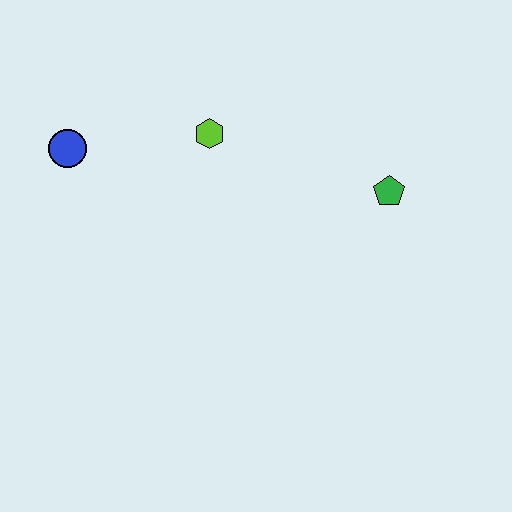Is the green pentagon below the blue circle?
Yes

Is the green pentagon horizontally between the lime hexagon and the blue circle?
No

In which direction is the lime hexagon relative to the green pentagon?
The lime hexagon is to the left of the green pentagon.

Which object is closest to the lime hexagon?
The blue circle is closest to the lime hexagon.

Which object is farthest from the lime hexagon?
The green pentagon is farthest from the lime hexagon.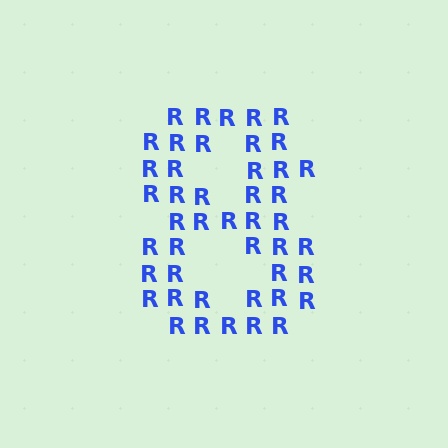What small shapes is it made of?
It is made of small letter R's.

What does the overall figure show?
The overall figure shows the digit 8.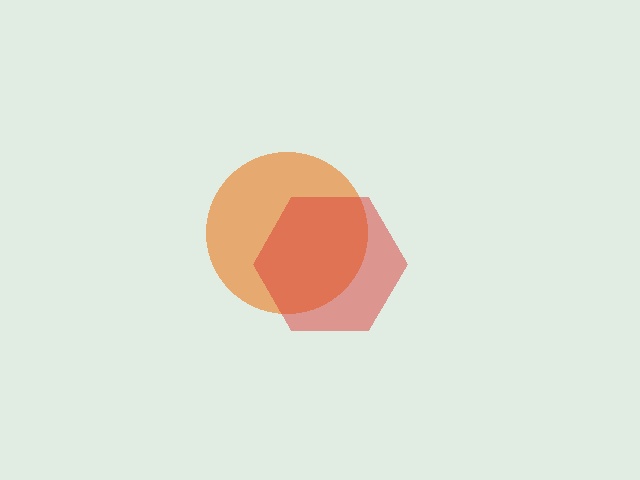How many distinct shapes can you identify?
There are 2 distinct shapes: an orange circle, a red hexagon.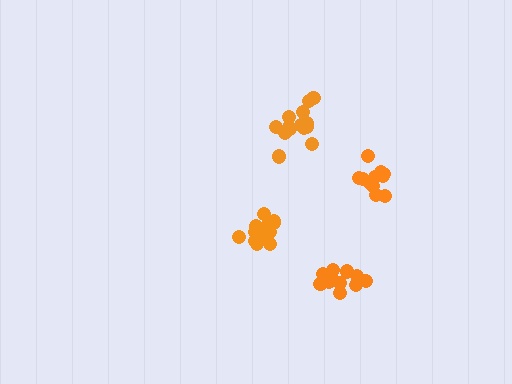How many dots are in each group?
Group 1: 11 dots, Group 2: 14 dots, Group 3: 15 dots, Group 4: 12 dots (52 total).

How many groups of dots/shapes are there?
There are 4 groups.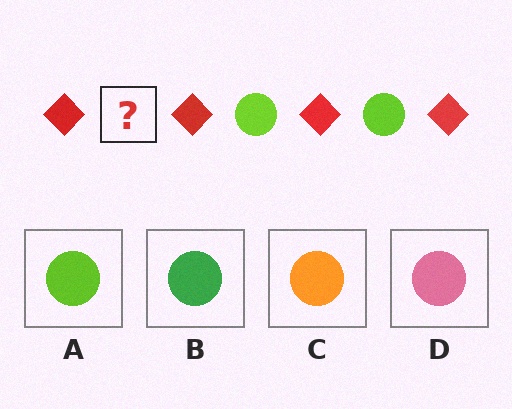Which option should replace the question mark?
Option A.